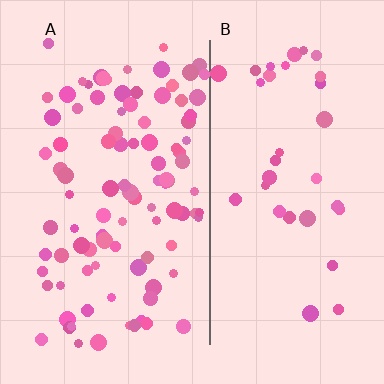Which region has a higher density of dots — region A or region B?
A (the left).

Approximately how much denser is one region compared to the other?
Approximately 2.9× — region A over region B.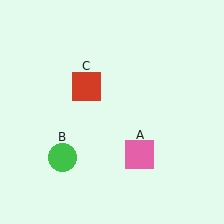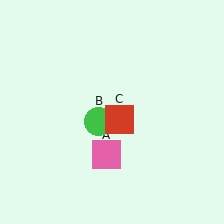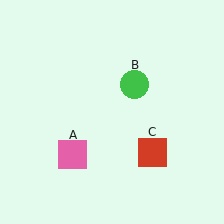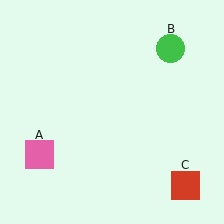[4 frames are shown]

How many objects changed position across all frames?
3 objects changed position: pink square (object A), green circle (object B), red square (object C).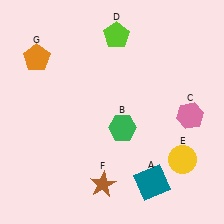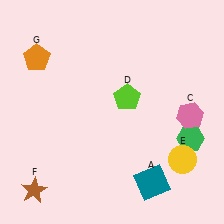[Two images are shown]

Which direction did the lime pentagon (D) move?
The lime pentagon (D) moved down.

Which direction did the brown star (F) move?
The brown star (F) moved left.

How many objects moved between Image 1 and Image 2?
3 objects moved between the two images.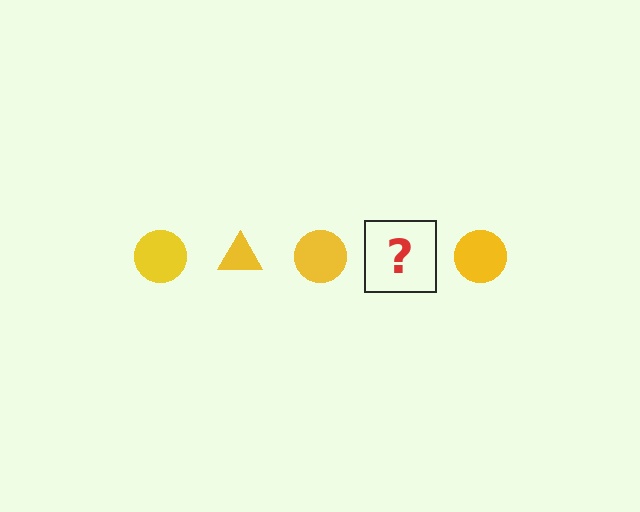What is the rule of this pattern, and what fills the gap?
The rule is that the pattern cycles through circle, triangle shapes in yellow. The gap should be filled with a yellow triangle.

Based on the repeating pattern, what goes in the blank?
The blank should be a yellow triangle.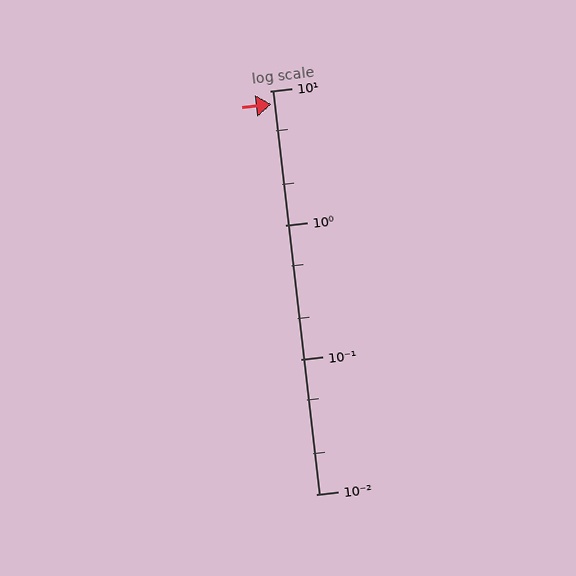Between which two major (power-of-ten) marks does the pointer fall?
The pointer is between 1 and 10.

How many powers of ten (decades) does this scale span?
The scale spans 3 decades, from 0.01 to 10.